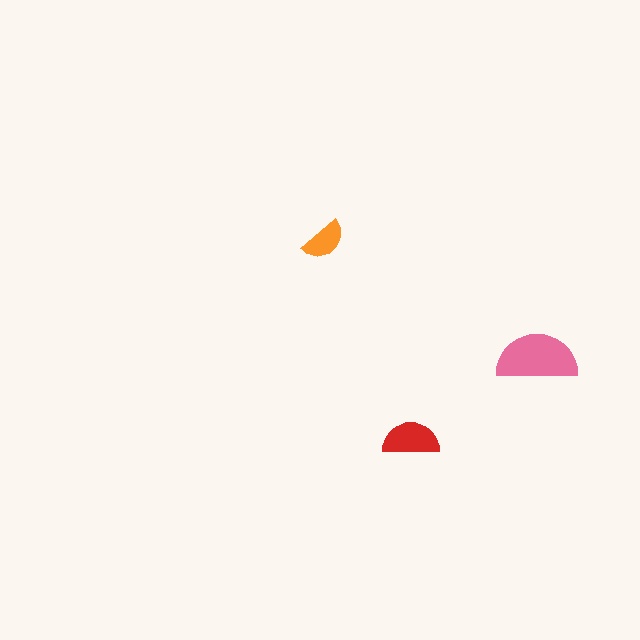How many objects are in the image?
There are 3 objects in the image.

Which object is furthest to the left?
The orange semicircle is leftmost.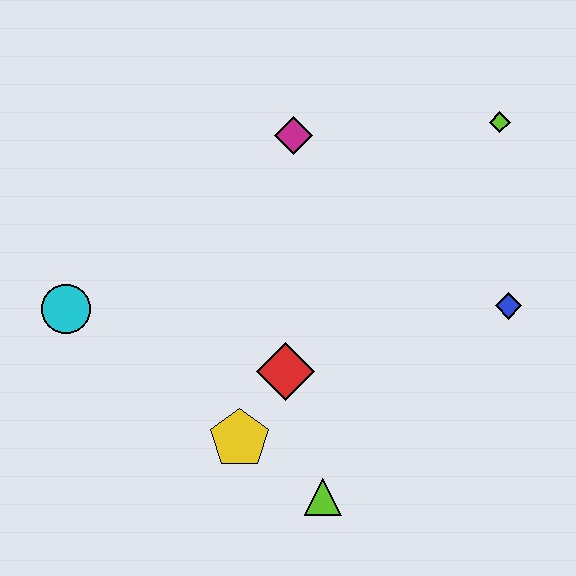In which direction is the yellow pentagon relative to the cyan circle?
The yellow pentagon is to the right of the cyan circle.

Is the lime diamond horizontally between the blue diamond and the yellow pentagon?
Yes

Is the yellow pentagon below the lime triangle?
No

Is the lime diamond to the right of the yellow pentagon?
Yes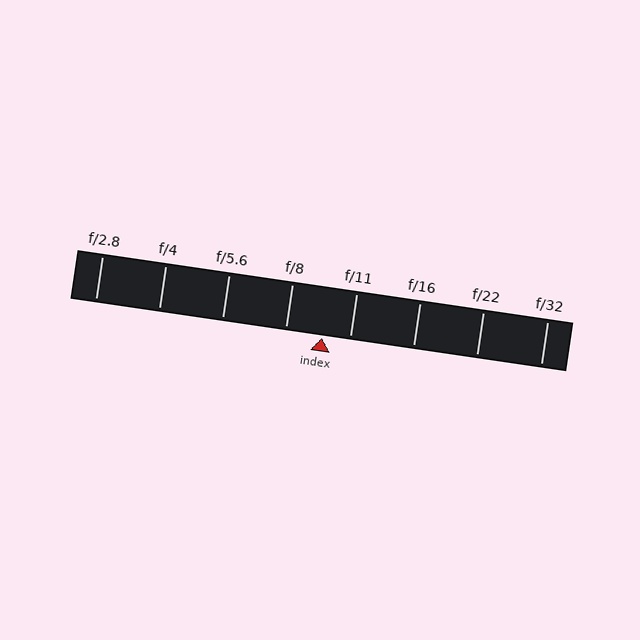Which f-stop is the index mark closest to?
The index mark is closest to f/11.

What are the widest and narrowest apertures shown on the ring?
The widest aperture shown is f/2.8 and the narrowest is f/32.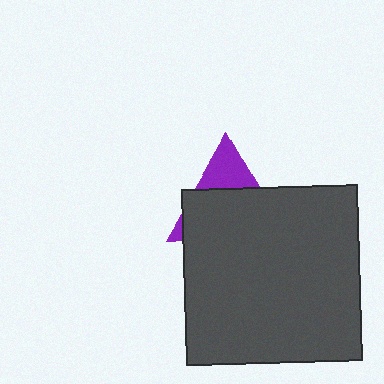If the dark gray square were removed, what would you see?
You would see the complete purple triangle.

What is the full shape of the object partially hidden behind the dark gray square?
The partially hidden object is a purple triangle.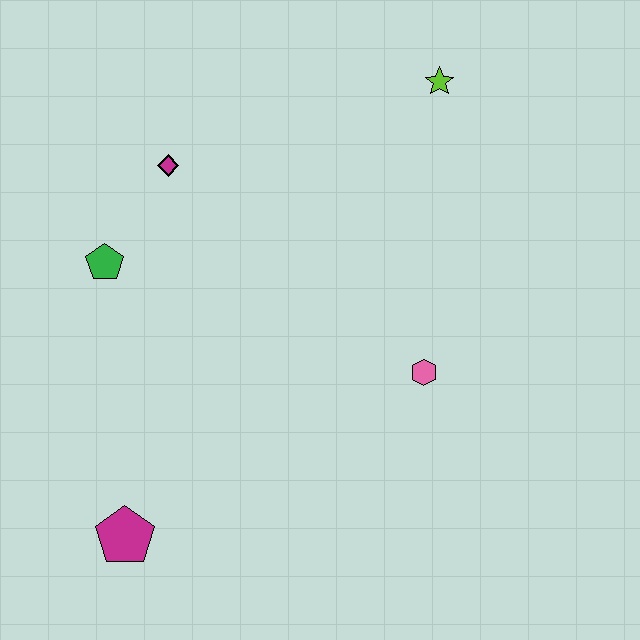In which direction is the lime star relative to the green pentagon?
The lime star is to the right of the green pentagon.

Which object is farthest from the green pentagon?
The lime star is farthest from the green pentagon.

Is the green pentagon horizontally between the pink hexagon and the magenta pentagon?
No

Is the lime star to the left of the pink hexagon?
No